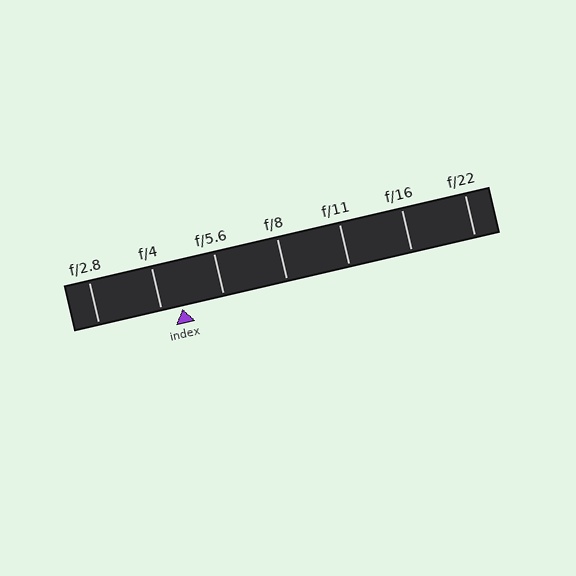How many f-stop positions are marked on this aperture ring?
There are 7 f-stop positions marked.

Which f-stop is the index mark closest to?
The index mark is closest to f/4.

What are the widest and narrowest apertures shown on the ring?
The widest aperture shown is f/2.8 and the narrowest is f/22.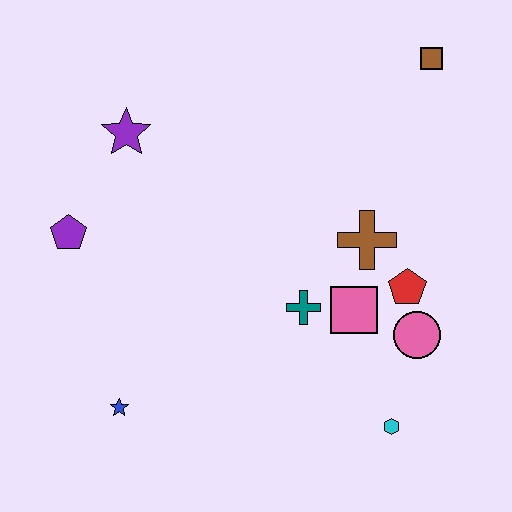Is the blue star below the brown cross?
Yes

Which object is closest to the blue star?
The purple pentagon is closest to the blue star.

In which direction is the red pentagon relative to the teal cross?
The red pentagon is to the right of the teal cross.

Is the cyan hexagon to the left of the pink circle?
Yes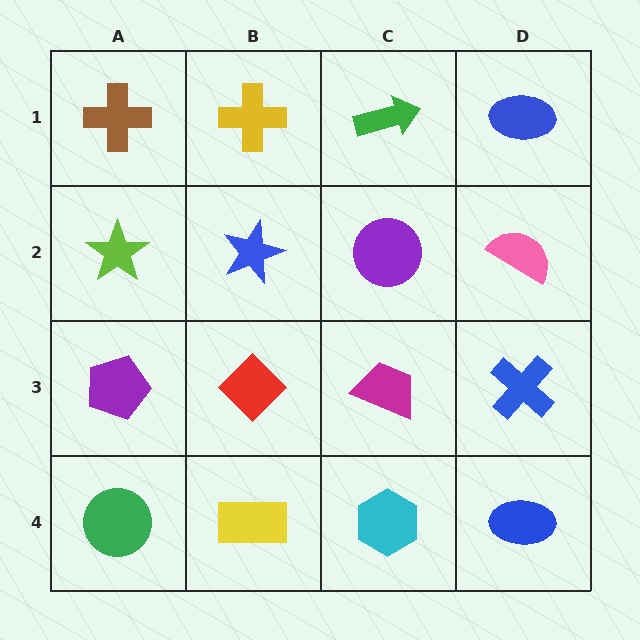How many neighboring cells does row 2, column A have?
3.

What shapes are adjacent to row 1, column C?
A purple circle (row 2, column C), a yellow cross (row 1, column B), a blue ellipse (row 1, column D).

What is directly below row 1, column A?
A lime star.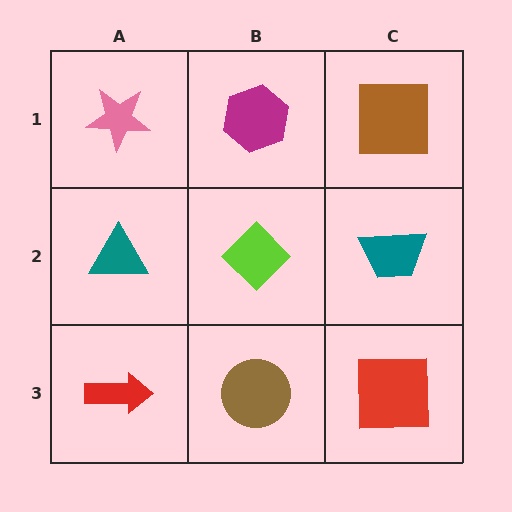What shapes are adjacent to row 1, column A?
A teal triangle (row 2, column A), a magenta hexagon (row 1, column B).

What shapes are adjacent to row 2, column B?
A magenta hexagon (row 1, column B), a brown circle (row 3, column B), a teal triangle (row 2, column A), a teal trapezoid (row 2, column C).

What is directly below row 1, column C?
A teal trapezoid.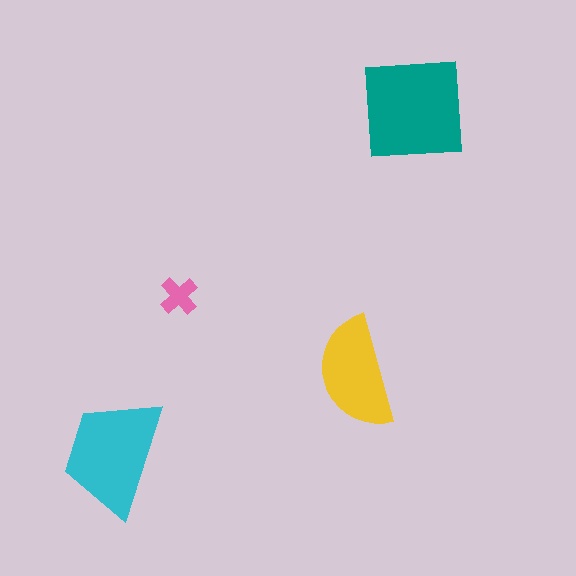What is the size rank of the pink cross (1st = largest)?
4th.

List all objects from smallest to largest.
The pink cross, the yellow semicircle, the cyan trapezoid, the teal square.